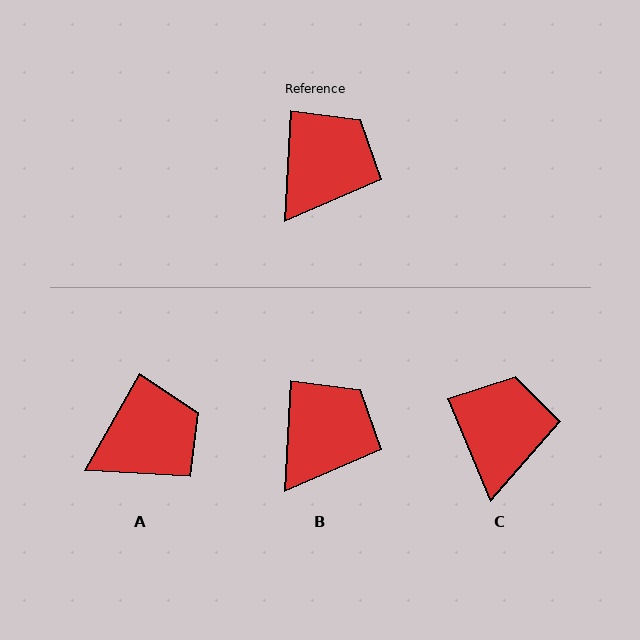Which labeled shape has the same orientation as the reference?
B.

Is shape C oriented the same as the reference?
No, it is off by about 25 degrees.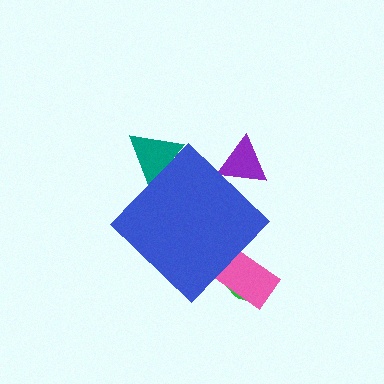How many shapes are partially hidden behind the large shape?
4 shapes are partially hidden.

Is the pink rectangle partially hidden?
Yes, the pink rectangle is partially hidden behind the blue diamond.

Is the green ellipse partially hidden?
Yes, the green ellipse is partially hidden behind the blue diamond.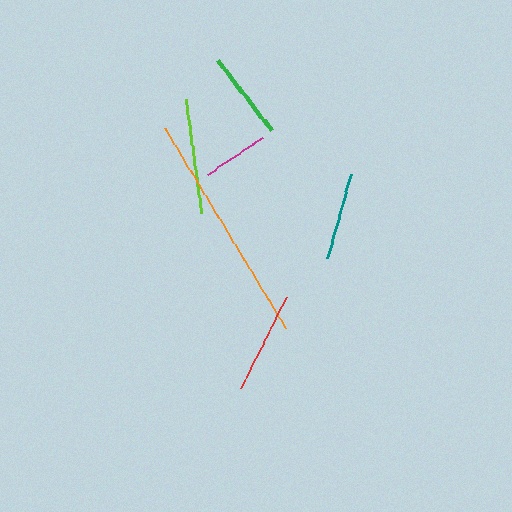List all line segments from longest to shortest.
From longest to shortest: orange, lime, red, teal, green, magenta.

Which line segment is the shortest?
The magenta line is the shortest at approximately 67 pixels.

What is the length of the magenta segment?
The magenta segment is approximately 67 pixels long.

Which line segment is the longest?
The orange line is the longest at approximately 235 pixels.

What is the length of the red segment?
The red segment is approximately 102 pixels long.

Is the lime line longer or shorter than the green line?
The lime line is longer than the green line.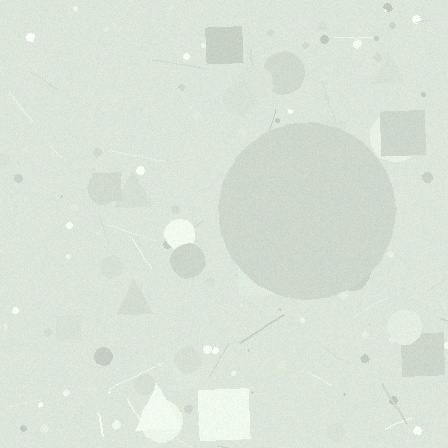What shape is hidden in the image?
A circle is hidden in the image.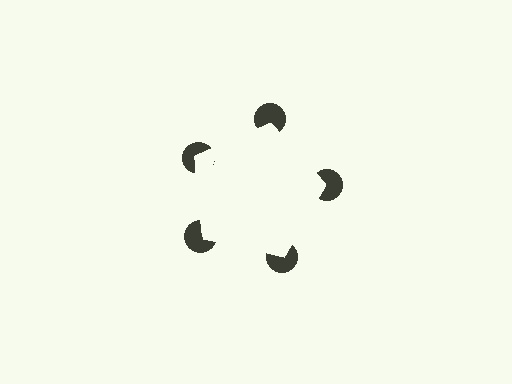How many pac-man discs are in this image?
There are 5 — one at each vertex of the illusory pentagon.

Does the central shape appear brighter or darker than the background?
It typically appears slightly brighter than the background, even though no actual brightness change is drawn.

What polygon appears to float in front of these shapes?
An illusory pentagon — its edges are inferred from the aligned wedge cuts in the pac-man discs, not physically drawn.